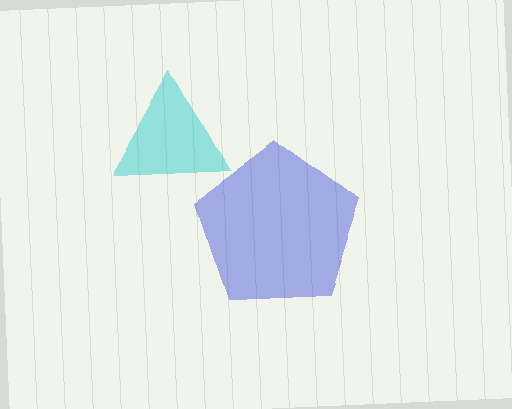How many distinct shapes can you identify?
There are 2 distinct shapes: a blue pentagon, a cyan triangle.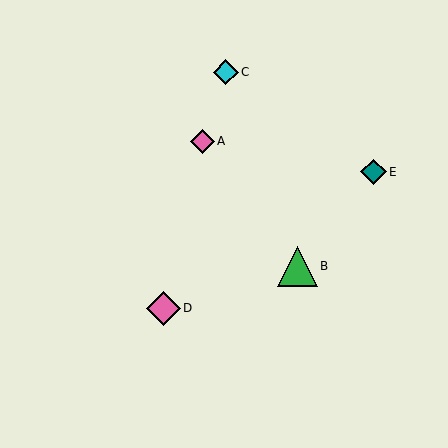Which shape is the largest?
The green triangle (labeled B) is the largest.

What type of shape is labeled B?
Shape B is a green triangle.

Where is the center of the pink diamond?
The center of the pink diamond is at (202, 141).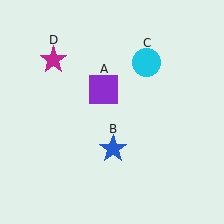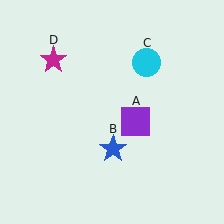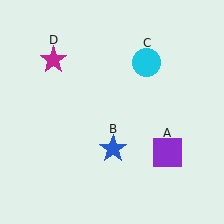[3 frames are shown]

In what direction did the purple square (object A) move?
The purple square (object A) moved down and to the right.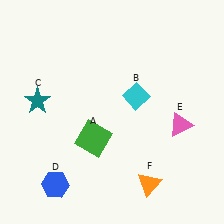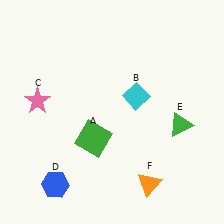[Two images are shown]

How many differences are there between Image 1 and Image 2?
There are 2 differences between the two images.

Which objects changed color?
C changed from teal to pink. E changed from pink to green.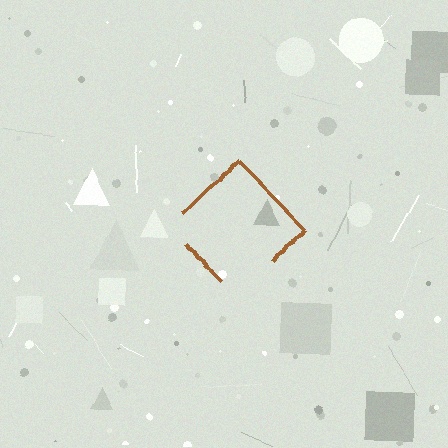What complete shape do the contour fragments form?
The contour fragments form a diamond.